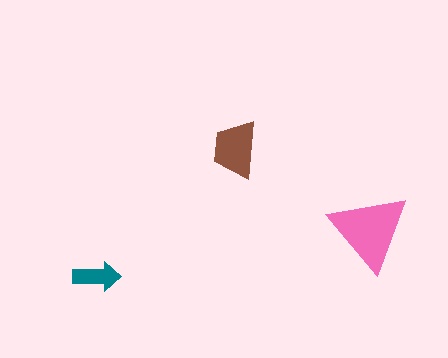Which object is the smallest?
The teal arrow.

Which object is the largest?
The pink triangle.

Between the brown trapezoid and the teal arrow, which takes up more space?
The brown trapezoid.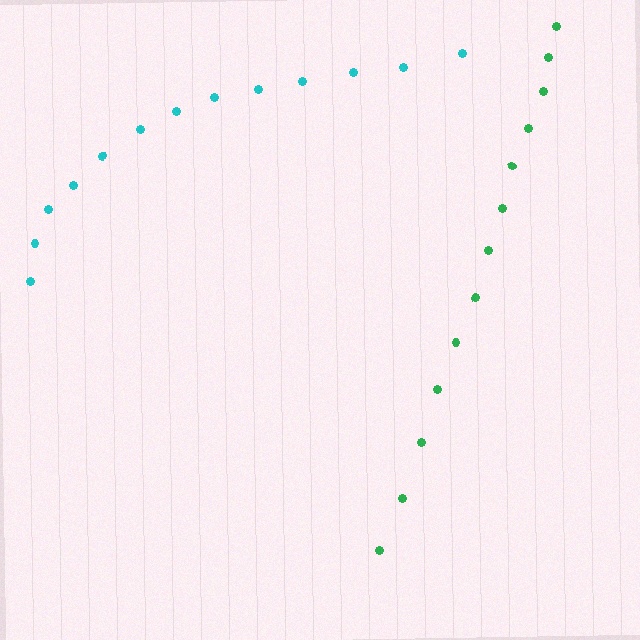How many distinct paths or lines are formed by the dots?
There are 2 distinct paths.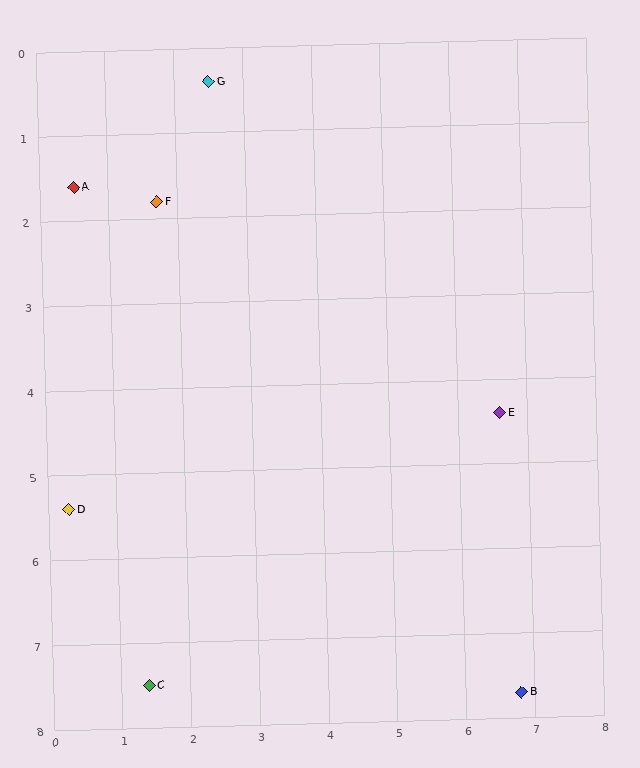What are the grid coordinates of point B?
Point B is at approximately (6.8, 7.7).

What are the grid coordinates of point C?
Point C is at approximately (1.4, 7.5).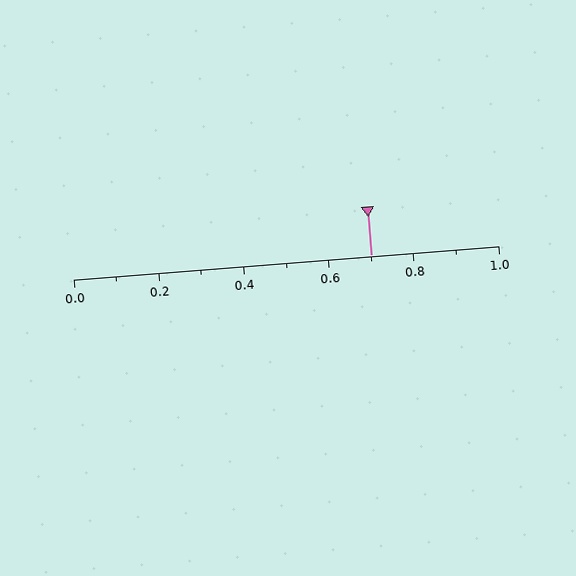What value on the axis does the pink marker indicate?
The marker indicates approximately 0.7.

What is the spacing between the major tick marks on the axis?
The major ticks are spaced 0.2 apart.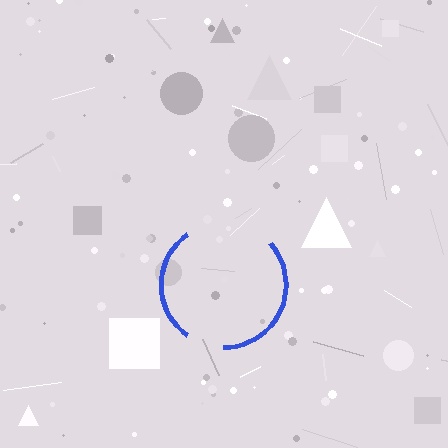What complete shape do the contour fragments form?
The contour fragments form a circle.